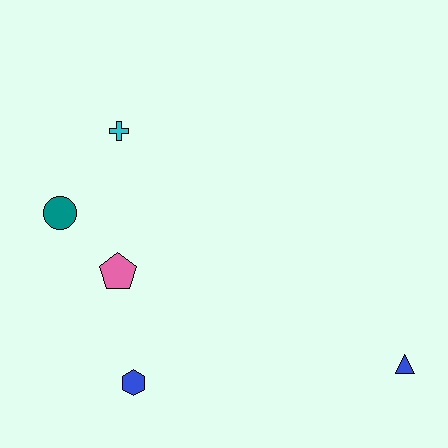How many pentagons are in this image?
There is 1 pentagon.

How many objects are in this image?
There are 5 objects.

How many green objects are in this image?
There are no green objects.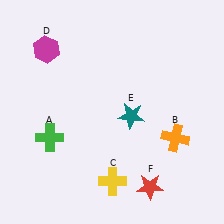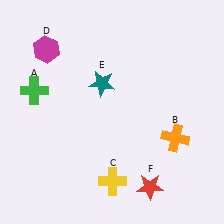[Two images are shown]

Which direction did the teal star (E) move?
The teal star (E) moved up.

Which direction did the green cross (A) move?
The green cross (A) moved up.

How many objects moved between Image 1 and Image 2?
2 objects moved between the two images.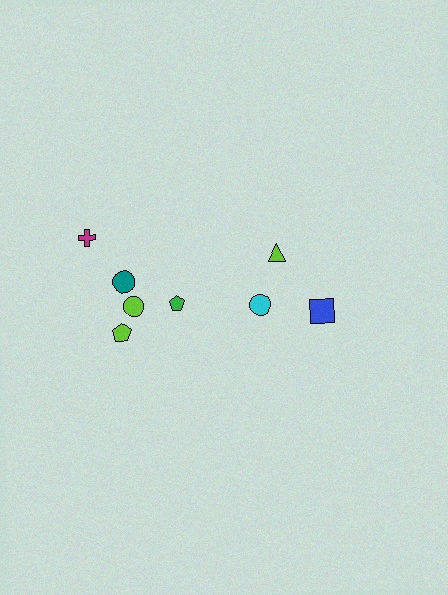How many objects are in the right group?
There are 3 objects.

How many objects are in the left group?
There are 5 objects.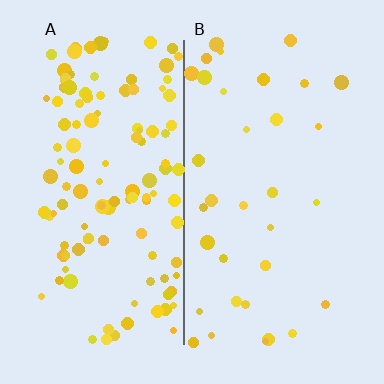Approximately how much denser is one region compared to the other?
Approximately 3.5× — region A over region B.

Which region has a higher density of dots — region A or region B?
A (the left).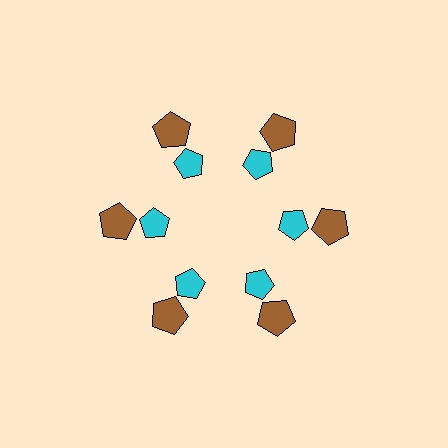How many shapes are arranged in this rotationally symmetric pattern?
There are 12 shapes, arranged in 6 groups of 2.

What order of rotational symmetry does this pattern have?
This pattern has 6-fold rotational symmetry.